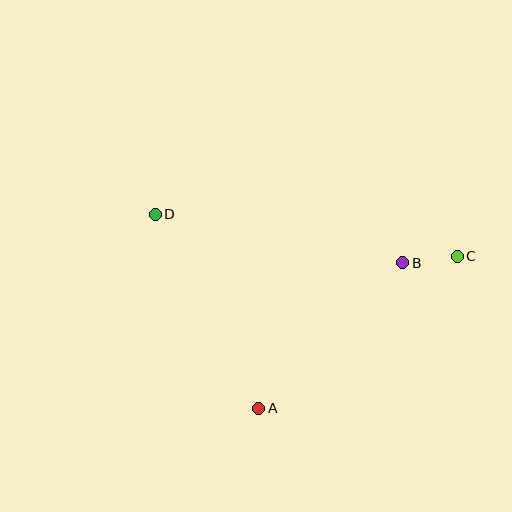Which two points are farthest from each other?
Points C and D are farthest from each other.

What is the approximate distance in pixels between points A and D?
The distance between A and D is approximately 220 pixels.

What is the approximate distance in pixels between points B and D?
The distance between B and D is approximately 252 pixels.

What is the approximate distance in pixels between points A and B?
The distance between A and B is approximately 204 pixels.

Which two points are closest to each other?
Points B and C are closest to each other.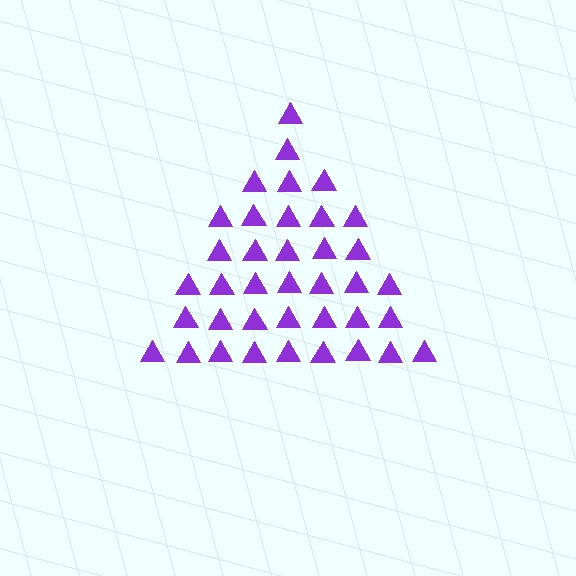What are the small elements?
The small elements are triangles.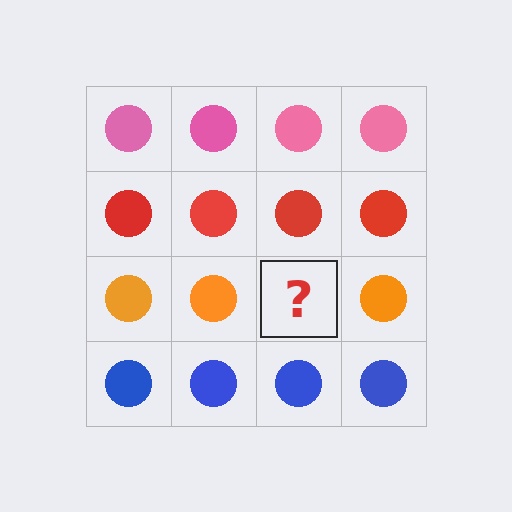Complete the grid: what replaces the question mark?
The question mark should be replaced with an orange circle.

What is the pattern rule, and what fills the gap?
The rule is that each row has a consistent color. The gap should be filled with an orange circle.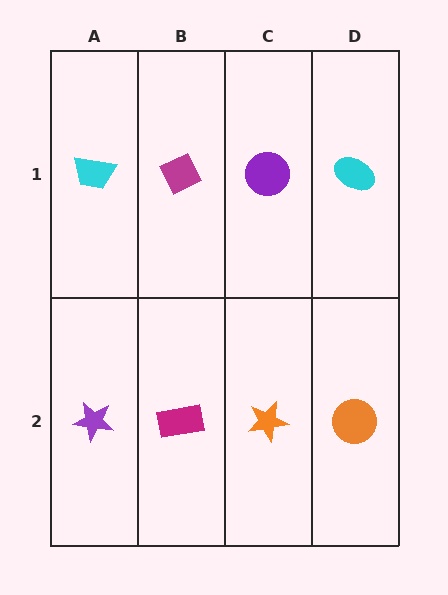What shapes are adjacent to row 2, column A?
A cyan trapezoid (row 1, column A), a magenta rectangle (row 2, column B).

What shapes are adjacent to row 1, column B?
A magenta rectangle (row 2, column B), a cyan trapezoid (row 1, column A), a purple circle (row 1, column C).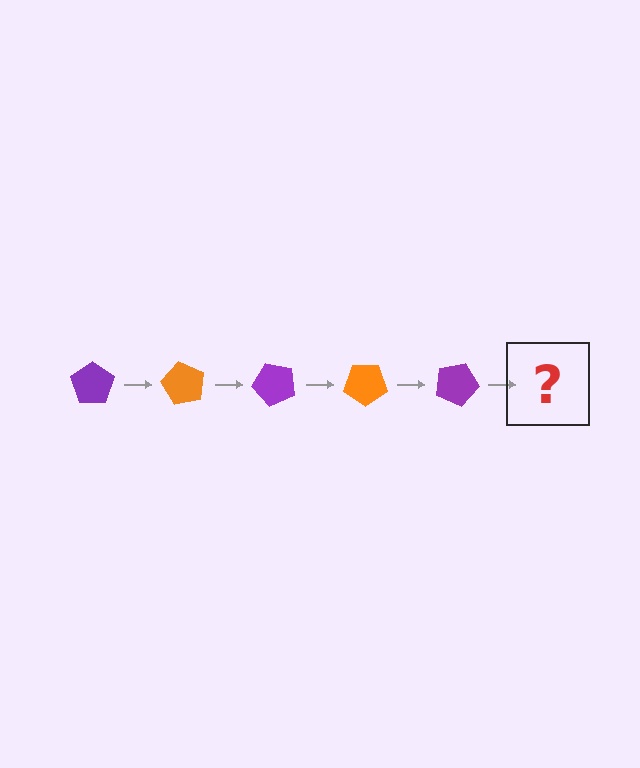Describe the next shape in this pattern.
It should be an orange pentagon, rotated 300 degrees from the start.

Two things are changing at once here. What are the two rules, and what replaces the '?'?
The two rules are that it rotates 60 degrees each step and the color cycles through purple and orange. The '?' should be an orange pentagon, rotated 300 degrees from the start.